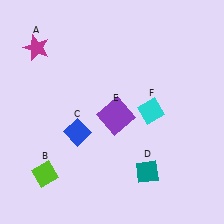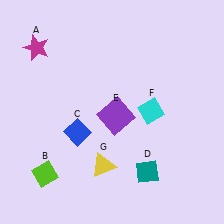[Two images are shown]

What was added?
A yellow triangle (G) was added in Image 2.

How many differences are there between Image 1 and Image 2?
There is 1 difference between the two images.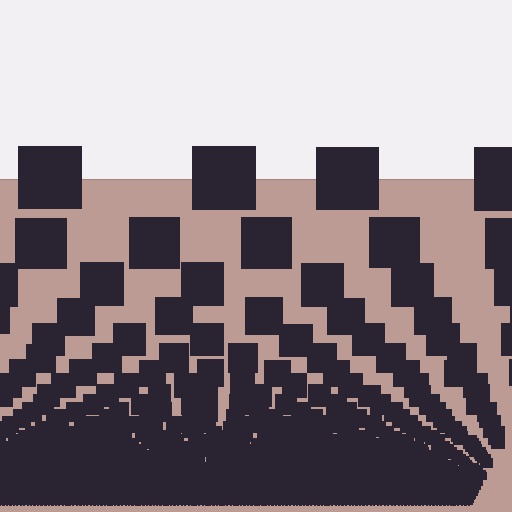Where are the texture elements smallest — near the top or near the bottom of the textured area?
Near the bottom.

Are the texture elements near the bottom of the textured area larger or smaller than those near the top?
Smaller. The gradient is inverted — elements near the bottom are smaller and denser.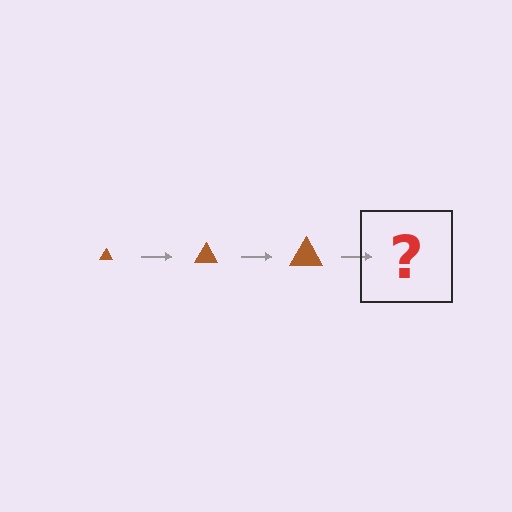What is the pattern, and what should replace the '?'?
The pattern is that the triangle gets progressively larger each step. The '?' should be a brown triangle, larger than the previous one.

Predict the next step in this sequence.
The next step is a brown triangle, larger than the previous one.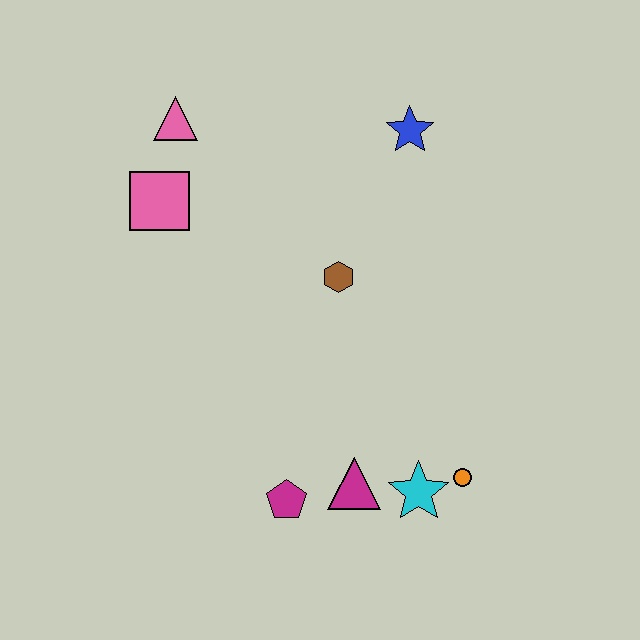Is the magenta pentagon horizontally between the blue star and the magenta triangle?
No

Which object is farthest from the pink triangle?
The orange circle is farthest from the pink triangle.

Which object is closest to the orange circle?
The cyan star is closest to the orange circle.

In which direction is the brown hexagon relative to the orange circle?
The brown hexagon is above the orange circle.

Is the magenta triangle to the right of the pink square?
Yes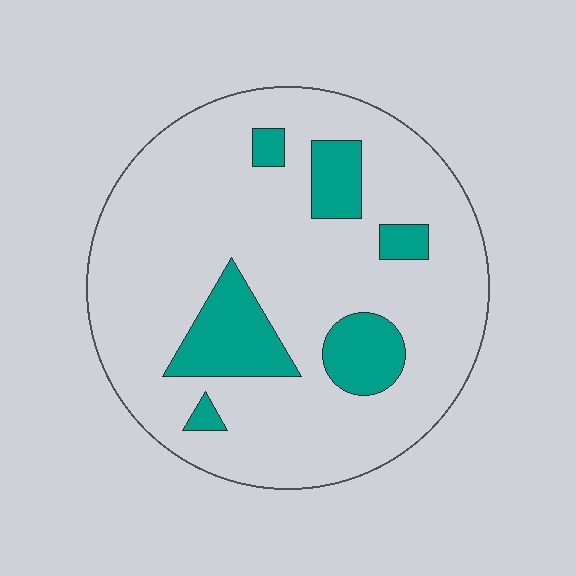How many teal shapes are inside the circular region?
6.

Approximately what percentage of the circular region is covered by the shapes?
Approximately 15%.